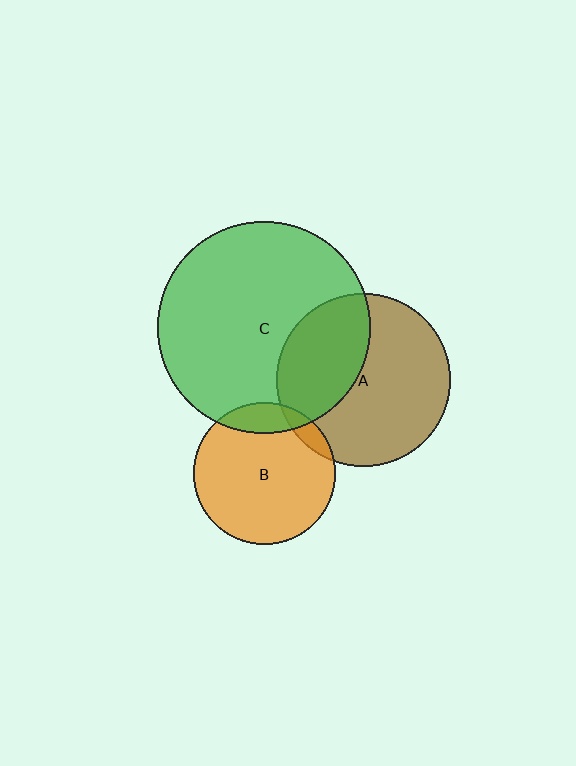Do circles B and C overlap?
Yes.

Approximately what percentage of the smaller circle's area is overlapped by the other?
Approximately 15%.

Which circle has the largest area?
Circle C (green).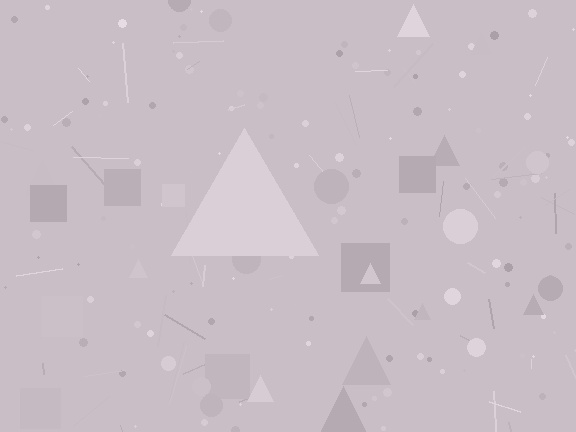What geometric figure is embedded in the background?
A triangle is embedded in the background.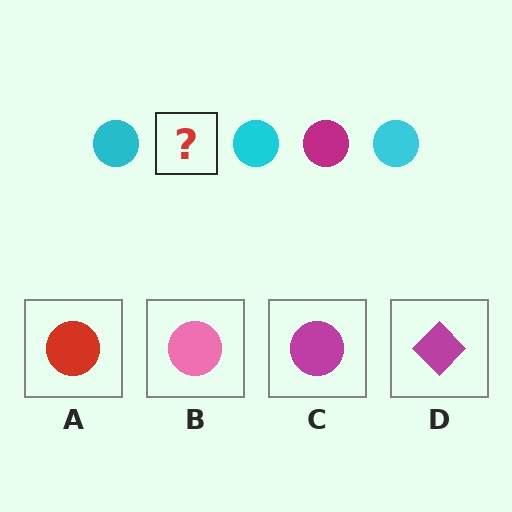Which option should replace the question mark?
Option C.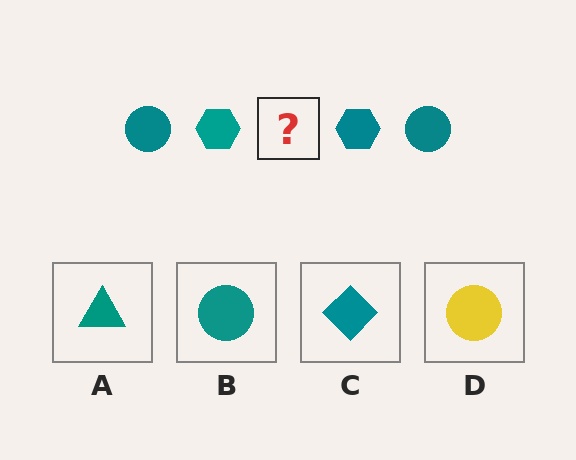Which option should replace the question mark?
Option B.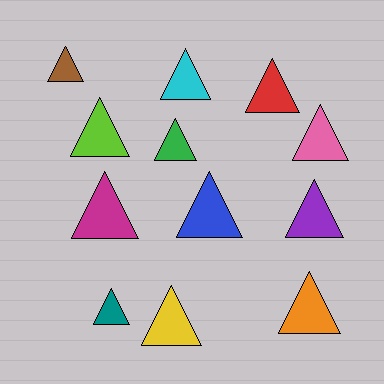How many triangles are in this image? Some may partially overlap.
There are 12 triangles.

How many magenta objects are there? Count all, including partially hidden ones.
There is 1 magenta object.